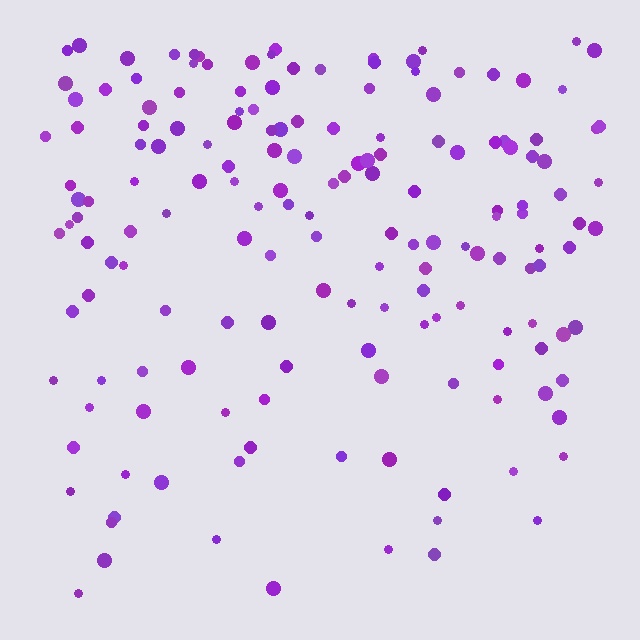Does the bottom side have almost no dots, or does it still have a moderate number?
Still a moderate number, just noticeably fewer than the top.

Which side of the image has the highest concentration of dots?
The top.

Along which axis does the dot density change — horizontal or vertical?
Vertical.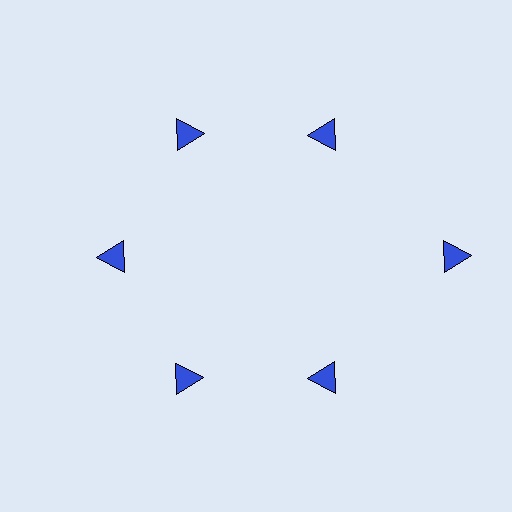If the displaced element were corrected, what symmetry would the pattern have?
It would have 6-fold rotational symmetry — the pattern would map onto itself every 60 degrees.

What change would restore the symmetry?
The symmetry would be restored by moving it inward, back onto the ring so that all 6 triangles sit at equal angles and equal distance from the center.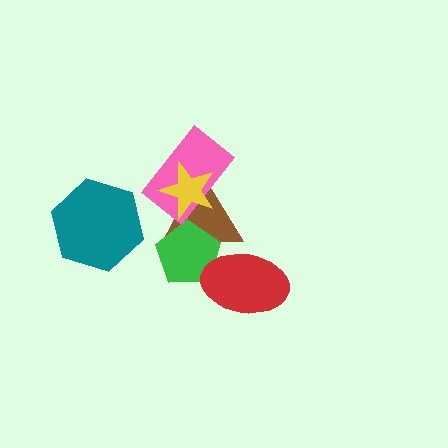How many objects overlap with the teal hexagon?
0 objects overlap with the teal hexagon.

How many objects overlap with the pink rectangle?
2 objects overlap with the pink rectangle.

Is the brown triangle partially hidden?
Yes, it is partially covered by another shape.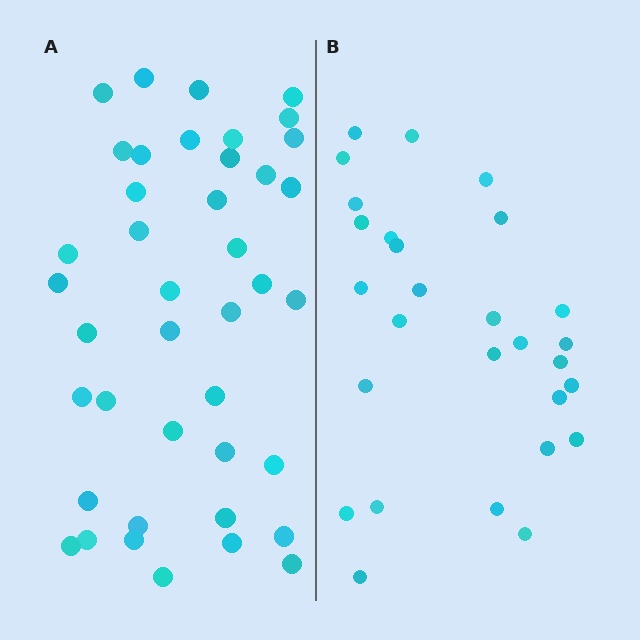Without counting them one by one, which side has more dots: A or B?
Region A (the left region) has more dots.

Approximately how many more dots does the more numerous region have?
Region A has approximately 15 more dots than region B.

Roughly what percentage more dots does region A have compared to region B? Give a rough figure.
About 45% more.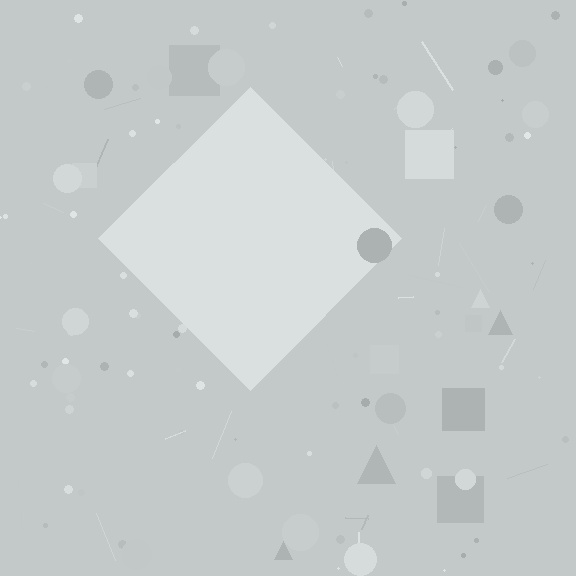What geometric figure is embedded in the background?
A diamond is embedded in the background.